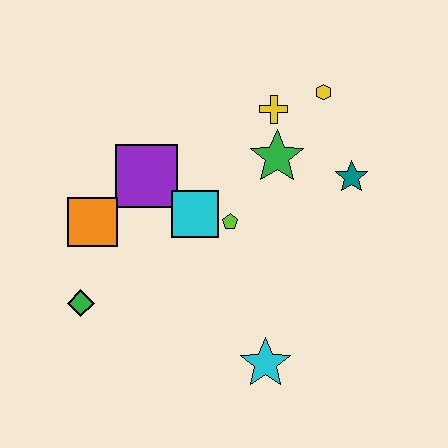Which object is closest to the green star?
The yellow cross is closest to the green star.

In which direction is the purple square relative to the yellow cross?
The purple square is to the left of the yellow cross.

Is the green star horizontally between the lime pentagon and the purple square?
No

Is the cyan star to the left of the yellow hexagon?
Yes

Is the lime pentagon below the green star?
Yes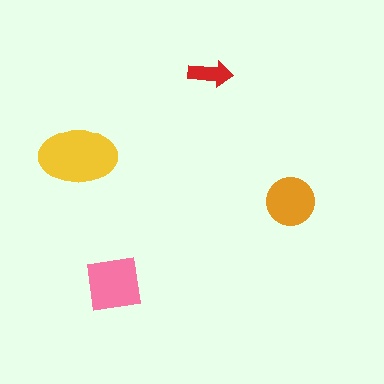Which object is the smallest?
The red arrow.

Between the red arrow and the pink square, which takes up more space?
The pink square.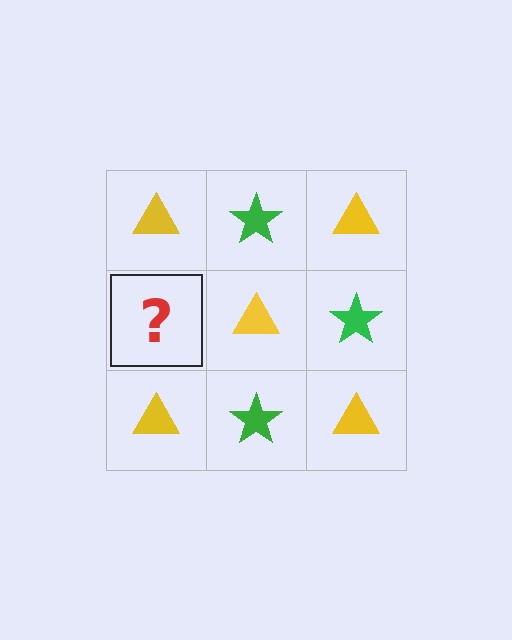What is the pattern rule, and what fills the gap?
The rule is that it alternates yellow triangle and green star in a checkerboard pattern. The gap should be filled with a green star.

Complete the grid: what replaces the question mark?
The question mark should be replaced with a green star.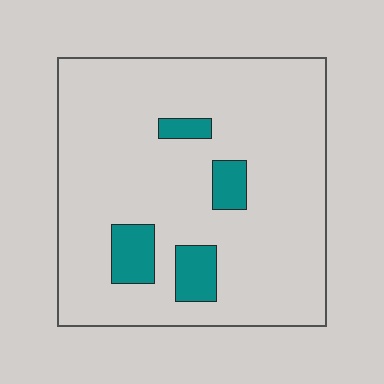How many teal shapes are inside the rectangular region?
4.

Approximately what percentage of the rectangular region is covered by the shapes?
Approximately 10%.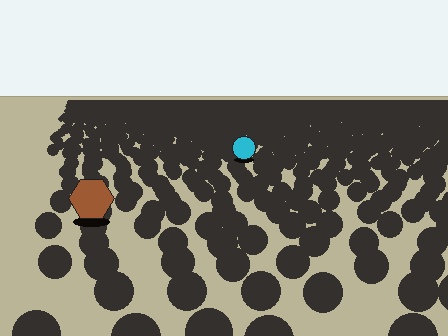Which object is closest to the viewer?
The brown hexagon is closest. The texture marks near it are larger and more spread out.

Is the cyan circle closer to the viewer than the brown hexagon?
No. The brown hexagon is closer — you can tell from the texture gradient: the ground texture is coarser near it.